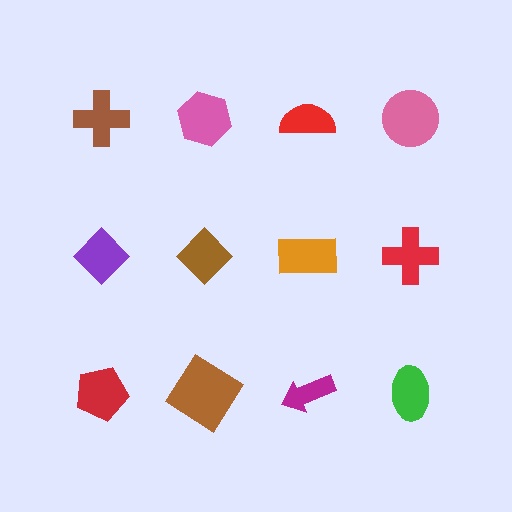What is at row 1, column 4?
A pink circle.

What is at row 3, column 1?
A red pentagon.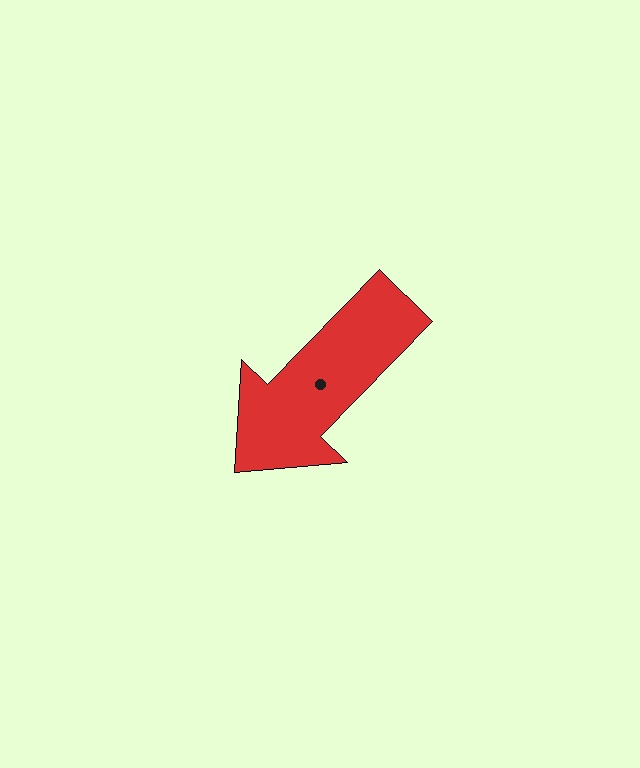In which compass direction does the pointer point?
Southwest.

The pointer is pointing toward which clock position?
Roughly 7 o'clock.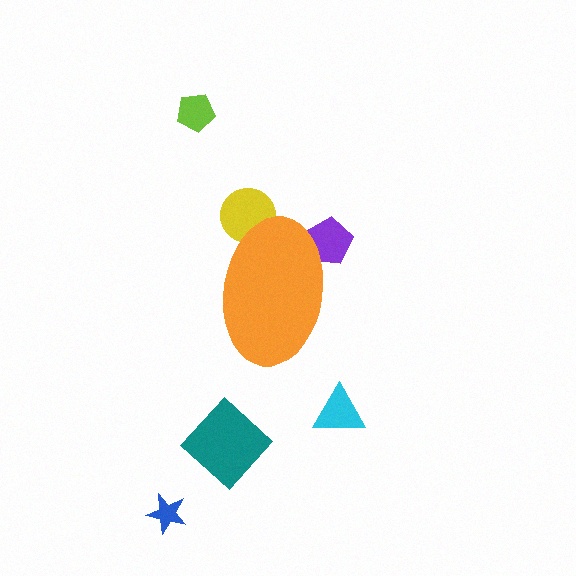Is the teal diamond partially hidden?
No, the teal diamond is fully visible.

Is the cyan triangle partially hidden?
No, the cyan triangle is fully visible.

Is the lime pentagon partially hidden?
No, the lime pentagon is fully visible.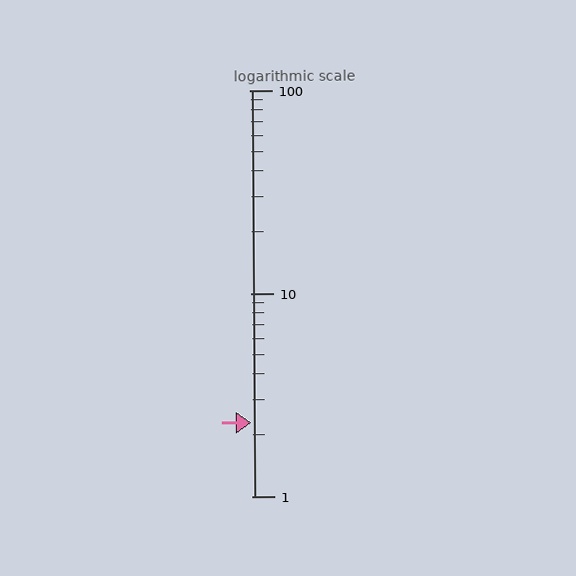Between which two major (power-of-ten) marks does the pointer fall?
The pointer is between 1 and 10.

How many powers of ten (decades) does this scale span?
The scale spans 2 decades, from 1 to 100.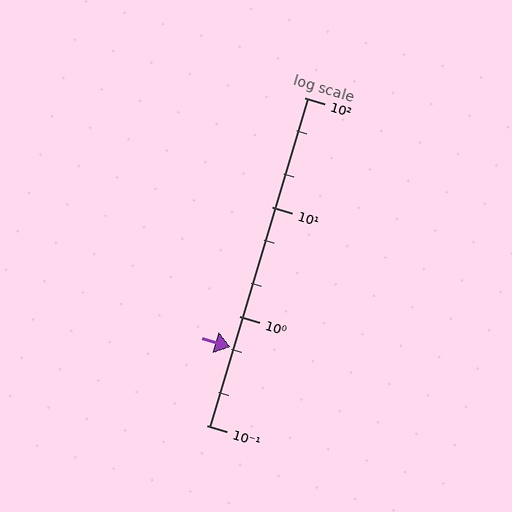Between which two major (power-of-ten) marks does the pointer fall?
The pointer is between 0.1 and 1.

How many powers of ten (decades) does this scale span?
The scale spans 3 decades, from 0.1 to 100.